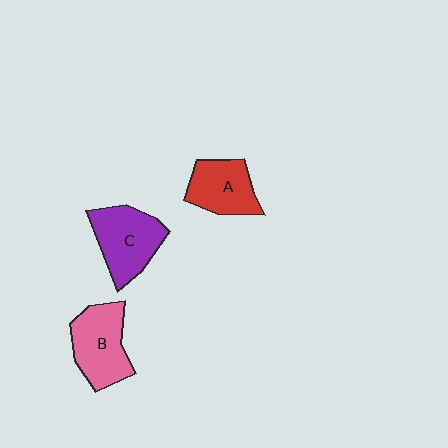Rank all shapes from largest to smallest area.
From largest to smallest: C (purple), B (pink), A (red).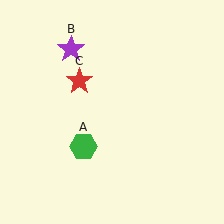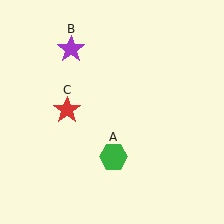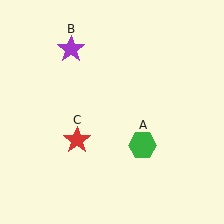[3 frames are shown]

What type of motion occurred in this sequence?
The green hexagon (object A), red star (object C) rotated counterclockwise around the center of the scene.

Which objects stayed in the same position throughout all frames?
Purple star (object B) remained stationary.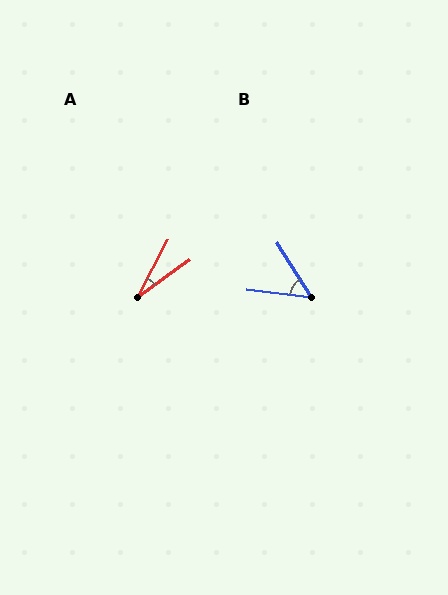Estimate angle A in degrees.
Approximately 26 degrees.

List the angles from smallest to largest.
A (26°), B (51°).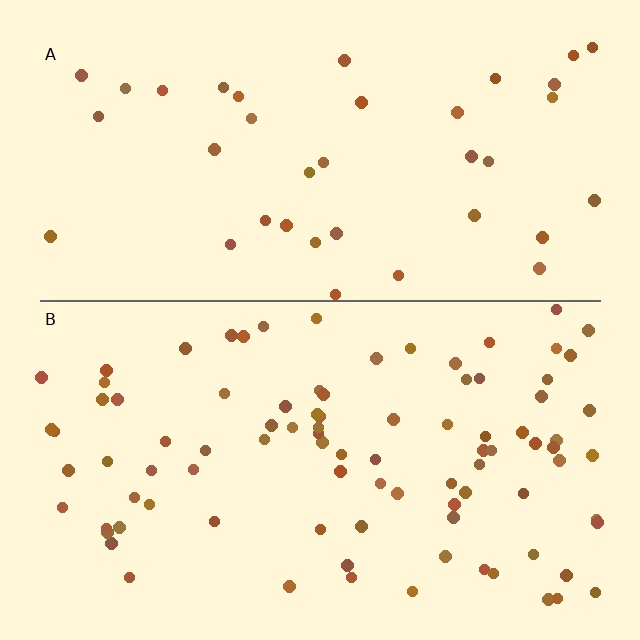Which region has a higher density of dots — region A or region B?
B (the bottom).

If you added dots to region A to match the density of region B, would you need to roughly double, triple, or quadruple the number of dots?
Approximately double.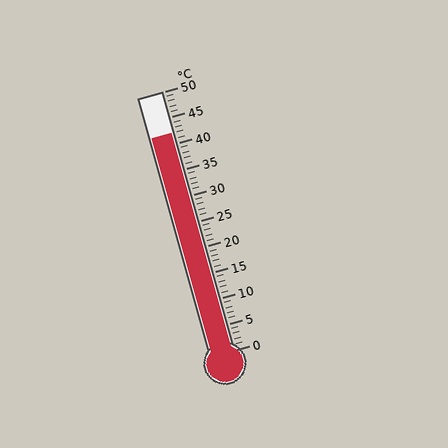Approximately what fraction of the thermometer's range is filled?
The thermometer is filled to approximately 85% of its range.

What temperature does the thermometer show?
The thermometer shows approximately 42°C.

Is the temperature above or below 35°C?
The temperature is above 35°C.